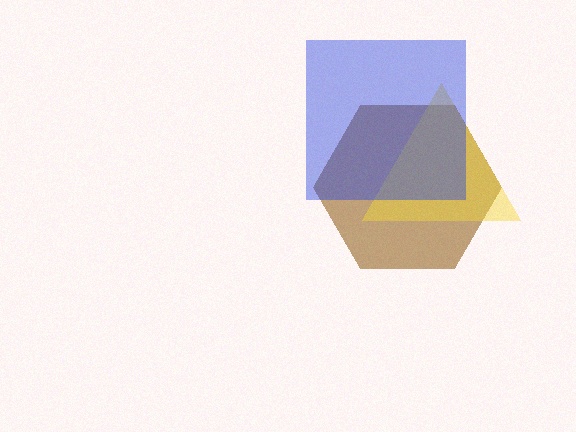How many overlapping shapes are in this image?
There are 3 overlapping shapes in the image.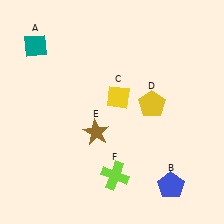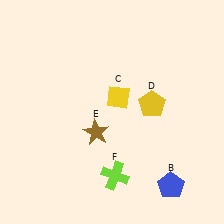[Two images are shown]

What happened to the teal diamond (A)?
The teal diamond (A) was removed in Image 2. It was in the top-left area of Image 1.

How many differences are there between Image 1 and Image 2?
There is 1 difference between the two images.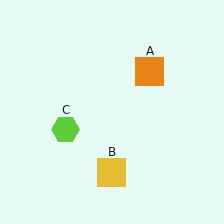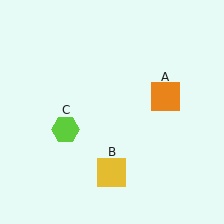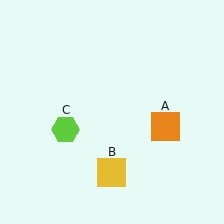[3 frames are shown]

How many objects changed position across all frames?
1 object changed position: orange square (object A).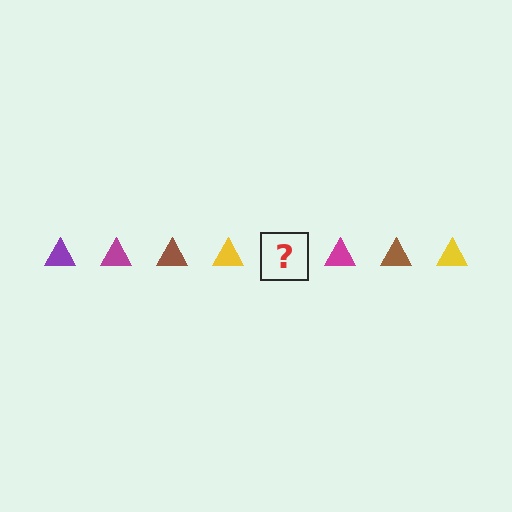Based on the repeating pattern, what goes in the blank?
The blank should be a purple triangle.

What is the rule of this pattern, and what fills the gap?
The rule is that the pattern cycles through purple, magenta, brown, yellow triangles. The gap should be filled with a purple triangle.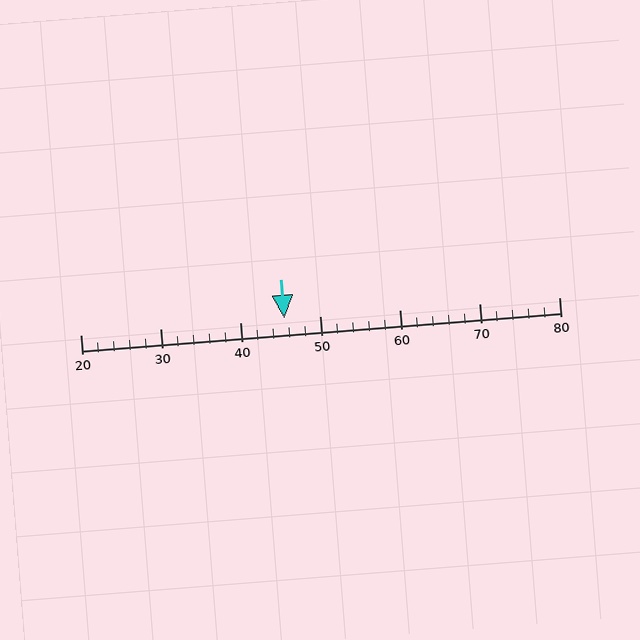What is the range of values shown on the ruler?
The ruler shows values from 20 to 80.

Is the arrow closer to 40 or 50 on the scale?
The arrow is closer to 50.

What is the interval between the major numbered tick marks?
The major tick marks are spaced 10 units apart.